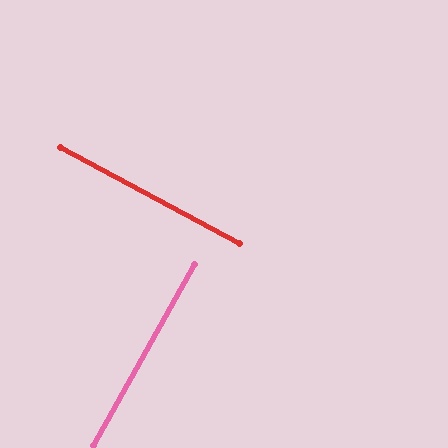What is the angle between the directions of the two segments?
Approximately 89 degrees.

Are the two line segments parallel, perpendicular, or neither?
Perpendicular — they meet at approximately 89°.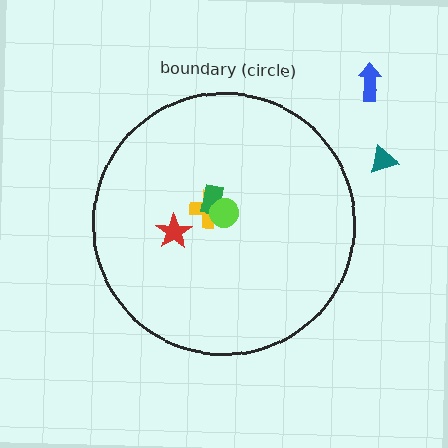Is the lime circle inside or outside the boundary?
Inside.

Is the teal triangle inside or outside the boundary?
Outside.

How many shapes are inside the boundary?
4 inside, 2 outside.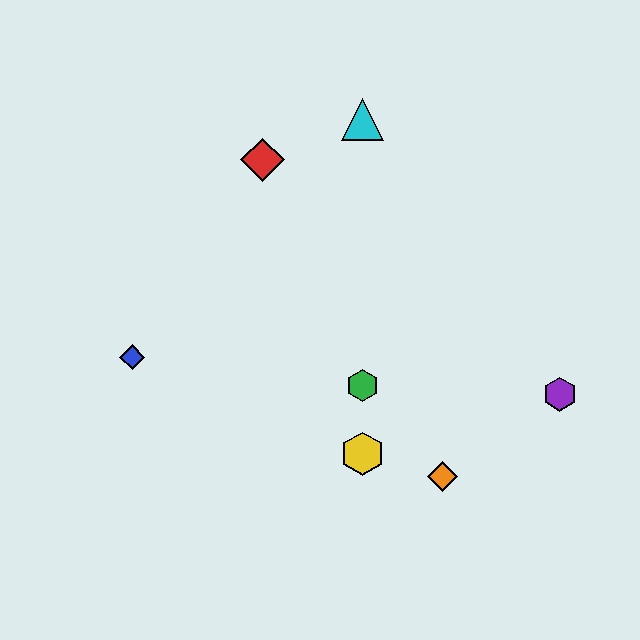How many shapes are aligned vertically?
3 shapes (the green hexagon, the yellow hexagon, the cyan triangle) are aligned vertically.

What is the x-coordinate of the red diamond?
The red diamond is at x≈263.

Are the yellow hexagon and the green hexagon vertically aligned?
Yes, both are at x≈363.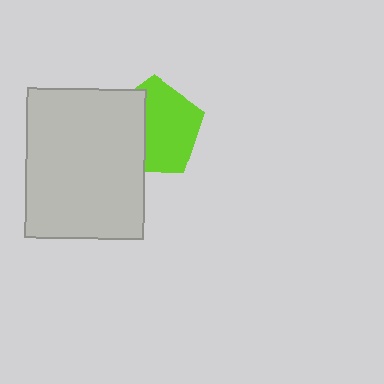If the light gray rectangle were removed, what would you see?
You would see the complete lime pentagon.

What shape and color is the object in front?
The object in front is a light gray rectangle.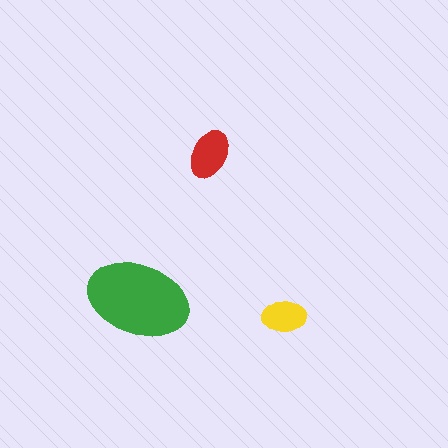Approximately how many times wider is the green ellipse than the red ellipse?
About 2 times wider.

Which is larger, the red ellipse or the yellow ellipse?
The red one.